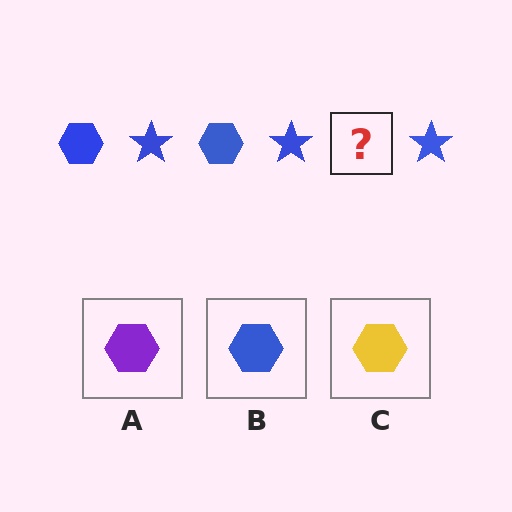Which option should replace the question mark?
Option B.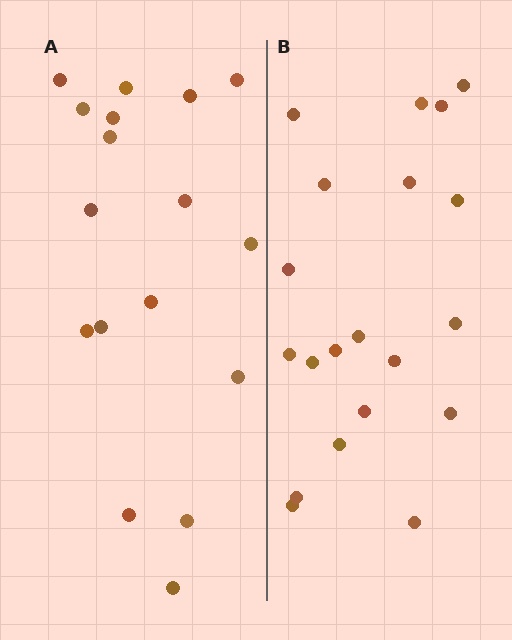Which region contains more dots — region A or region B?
Region B (the right region) has more dots.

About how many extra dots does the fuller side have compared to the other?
Region B has just a few more — roughly 2 or 3 more dots than region A.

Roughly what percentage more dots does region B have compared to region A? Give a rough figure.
About 20% more.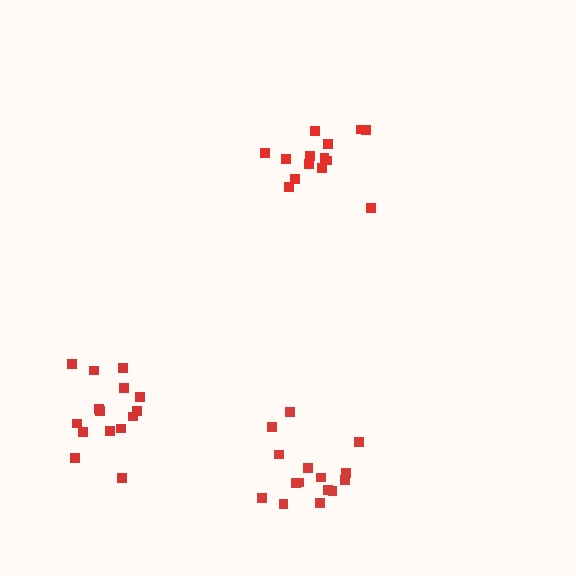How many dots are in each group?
Group 1: 15 dots, Group 2: 14 dots, Group 3: 15 dots (44 total).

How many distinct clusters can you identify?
There are 3 distinct clusters.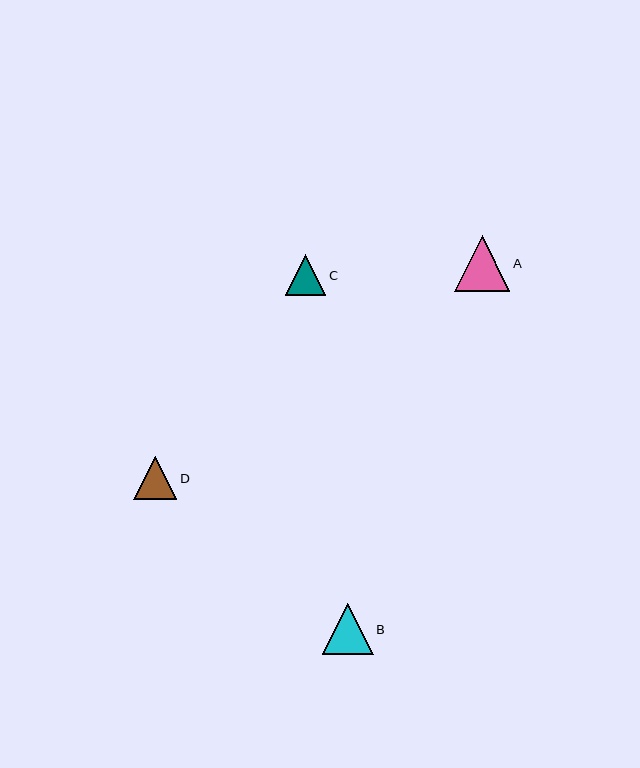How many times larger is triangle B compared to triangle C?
Triangle B is approximately 1.3 times the size of triangle C.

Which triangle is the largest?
Triangle A is the largest with a size of approximately 56 pixels.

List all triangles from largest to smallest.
From largest to smallest: A, B, D, C.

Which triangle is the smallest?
Triangle C is the smallest with a size of approximately 40 pixels.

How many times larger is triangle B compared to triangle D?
Triangle B is approximately 1.2 times the size of triangle D.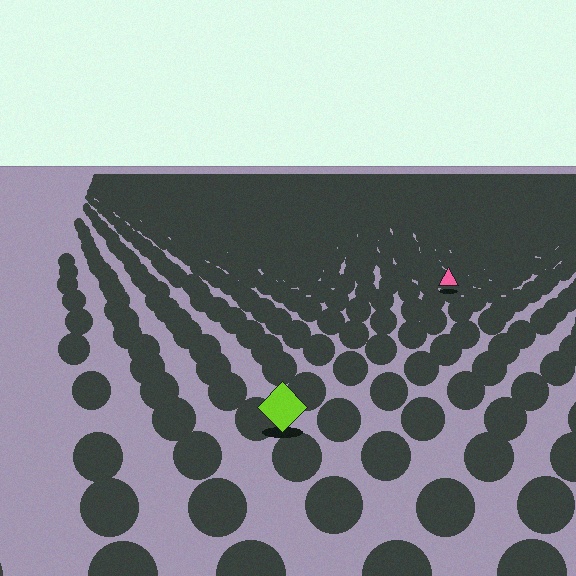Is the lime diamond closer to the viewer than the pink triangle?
Yes. The lime diamond is closer — you can tell from the texture gradient: the ground texture is coarser near it.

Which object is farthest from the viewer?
The pink triangle is farthest from the viewer. It appears smaller and the ground texture around it is denser.